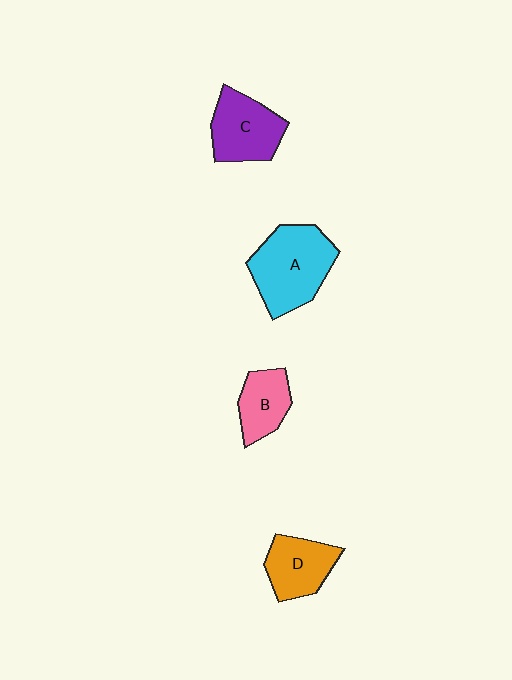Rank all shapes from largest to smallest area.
From largest to smallest: A (cyan), C (purple), D (orange), B (pink).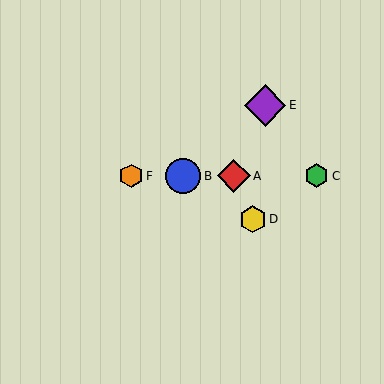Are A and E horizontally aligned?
No, A is at y≈176 and E is at y≈105.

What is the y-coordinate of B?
Object B is at y≈176.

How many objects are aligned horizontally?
4 objects (A, B, C, F) are aligned horizontally.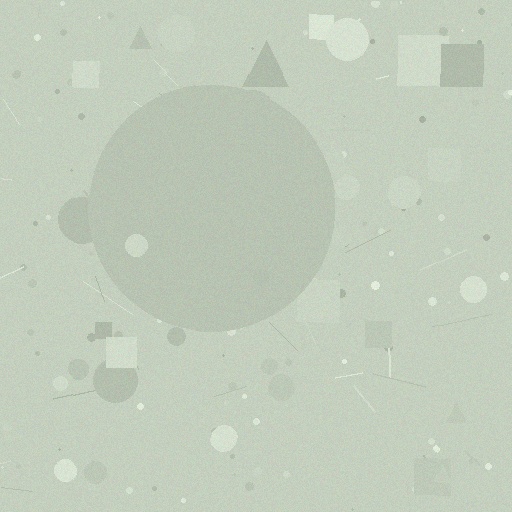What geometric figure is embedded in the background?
A circle is embedded in the background.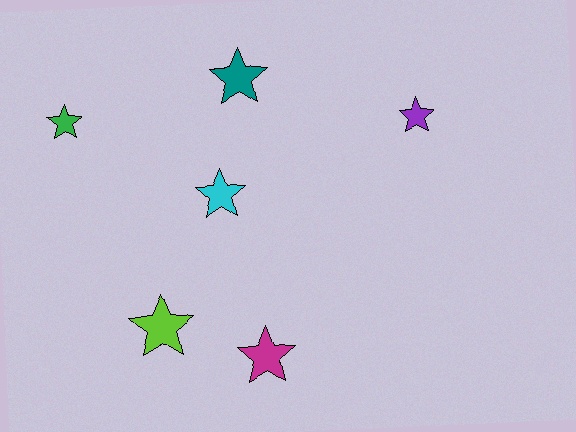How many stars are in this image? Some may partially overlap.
There are 6 stars.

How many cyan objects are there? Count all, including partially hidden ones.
There is 1 cyan object.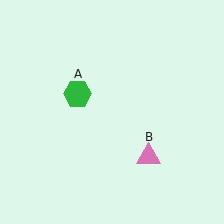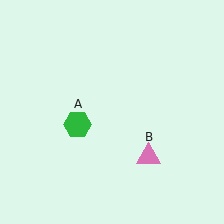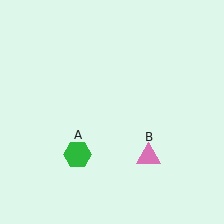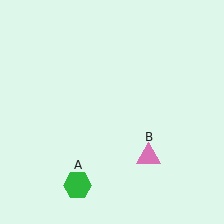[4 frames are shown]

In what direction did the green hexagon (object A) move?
The green hexagon (object A) moved down.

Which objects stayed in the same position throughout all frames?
Pink triangle (object B) remained stationary.